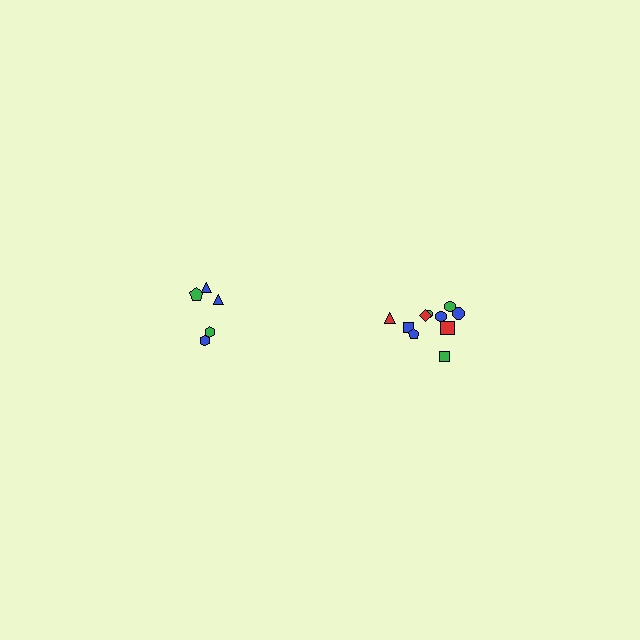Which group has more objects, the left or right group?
The right group.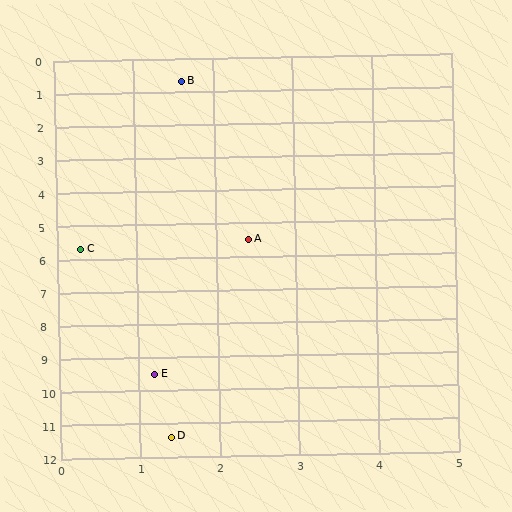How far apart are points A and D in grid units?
Points A and D are about 6.0 grid units apart.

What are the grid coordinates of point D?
Point D is at approximately (1.4, 11.4).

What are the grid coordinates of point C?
Point C is at approximately (0.3, 5.7).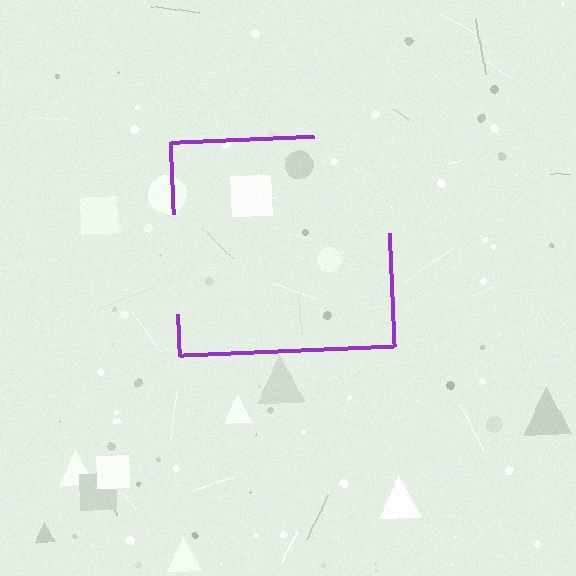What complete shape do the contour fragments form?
The contour fragments form a square.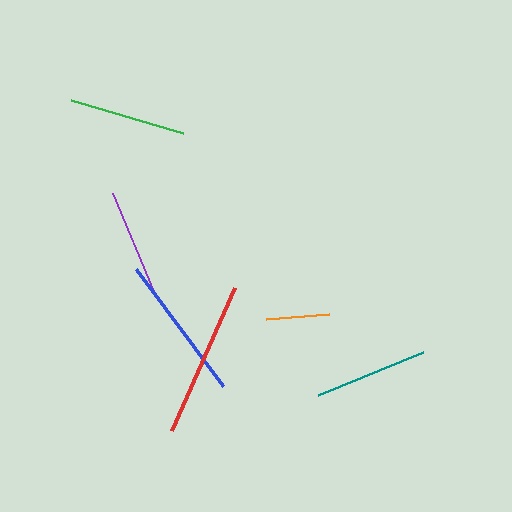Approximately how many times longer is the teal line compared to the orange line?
The teal line is approximately 1.8 times the length of the orange line.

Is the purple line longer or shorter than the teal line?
The teal line is longer than the purple line.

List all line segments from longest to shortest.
From longest to shortest: red, blue, green, teal, purple, orange.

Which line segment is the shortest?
The orange line is the shortest at approximately 63 pixels.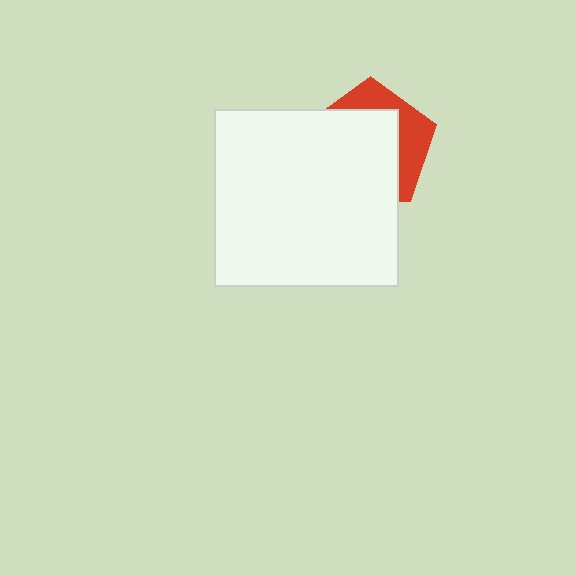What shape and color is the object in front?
The object in front is a white rectangle.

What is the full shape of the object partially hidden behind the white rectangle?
The partially hidden object is a red pentagon.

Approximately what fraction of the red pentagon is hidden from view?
Roughly 67% of the red pentagon is hidden behind the white rectangle.